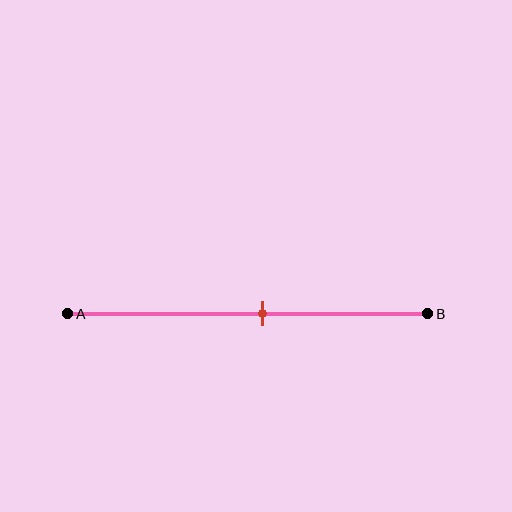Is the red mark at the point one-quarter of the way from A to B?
No, the mark is at about 55% from A, not at the 25% one-quarter point.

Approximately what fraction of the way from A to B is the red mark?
The red mark is approximately 55% of the way from A to B.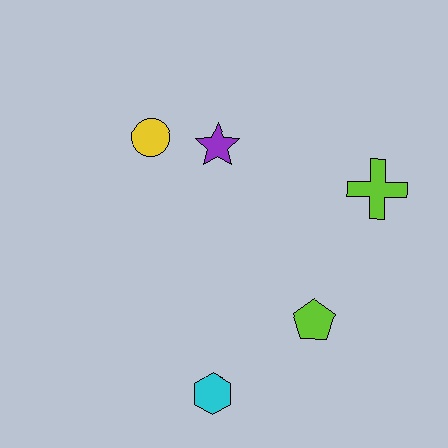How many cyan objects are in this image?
There is 1 cyan object.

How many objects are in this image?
There are 5 objects.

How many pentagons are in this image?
There is 1 pentagon.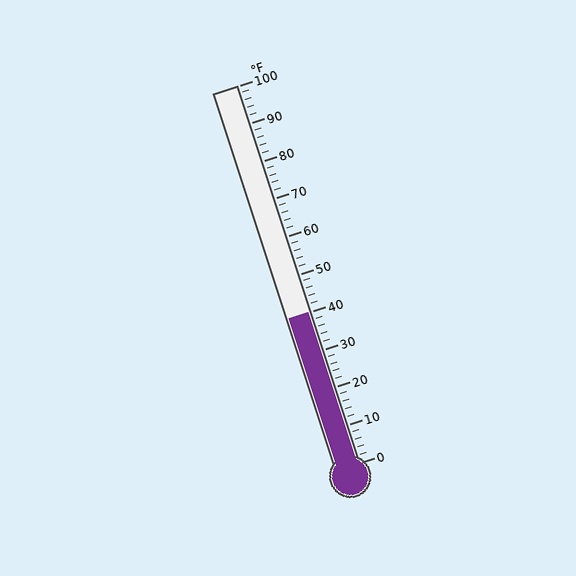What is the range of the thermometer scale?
The thermometer scale ranges from 0°F to 100°F.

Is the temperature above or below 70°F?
The temperature is below 70°F.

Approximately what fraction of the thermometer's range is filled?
The thermometer is filled to approximately 40% of its range.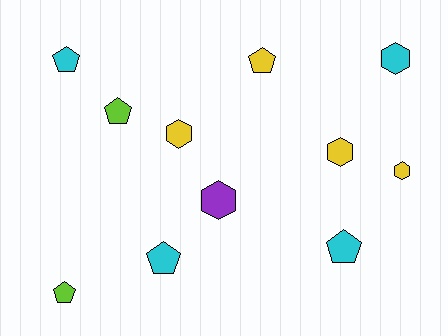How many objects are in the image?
There are 11 objects.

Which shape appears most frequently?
Pentagon, with 6 objects.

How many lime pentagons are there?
There are 2 lime pentagons.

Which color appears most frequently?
Cyan, with 4 objects.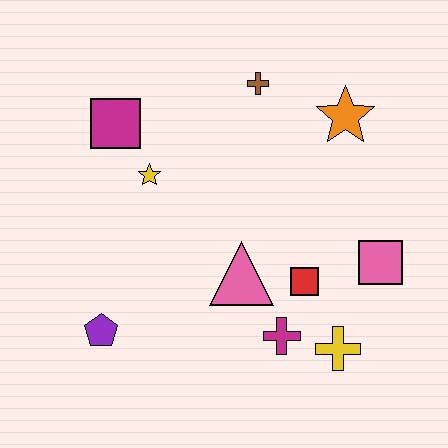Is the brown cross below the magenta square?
No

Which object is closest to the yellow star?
The magenta square is closest to the yellow star.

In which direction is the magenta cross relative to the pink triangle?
The magenta cross is below the pink triangle.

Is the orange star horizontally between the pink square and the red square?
Yes